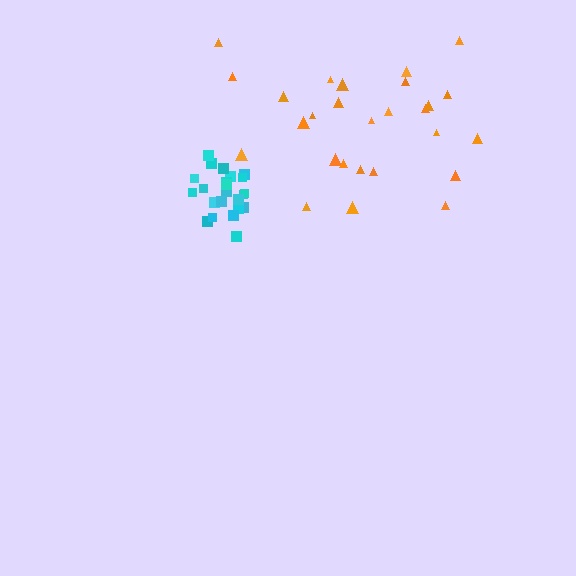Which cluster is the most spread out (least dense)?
Orange.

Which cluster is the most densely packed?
Cyan.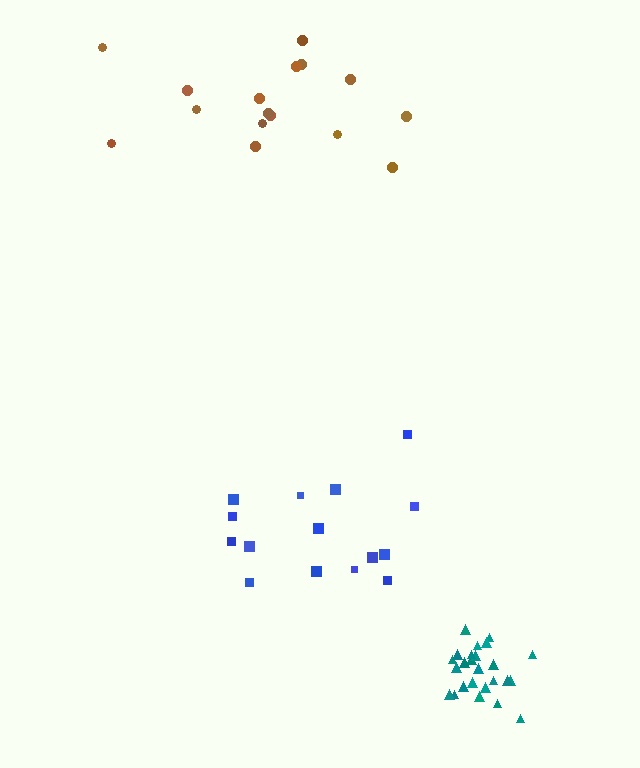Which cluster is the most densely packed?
Teal.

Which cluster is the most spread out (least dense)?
Brown.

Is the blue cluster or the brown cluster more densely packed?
Blue.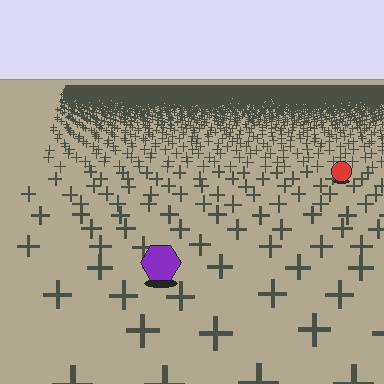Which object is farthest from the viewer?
The red circle is farthest from the viewer. It appears smaller and the ground texture around it is denser.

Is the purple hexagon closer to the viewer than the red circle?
Yes. The purple hexagon is closer — you can tell from the texture gradient: the ground texture is coarser near it.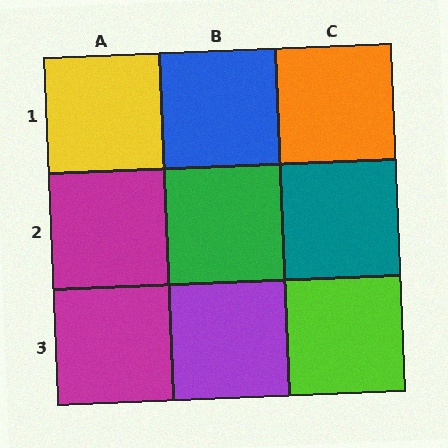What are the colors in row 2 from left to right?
Magenta, green, teal.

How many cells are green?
1 cell is green.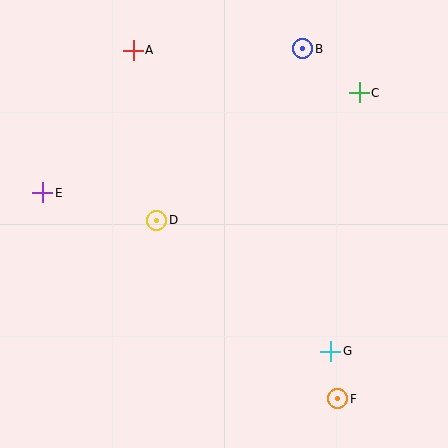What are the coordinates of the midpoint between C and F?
The midpoint between C and F is at (349, 246).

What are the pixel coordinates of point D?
Point D is at (157, 220).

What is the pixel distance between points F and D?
The distance between F and D is 254 pixels.